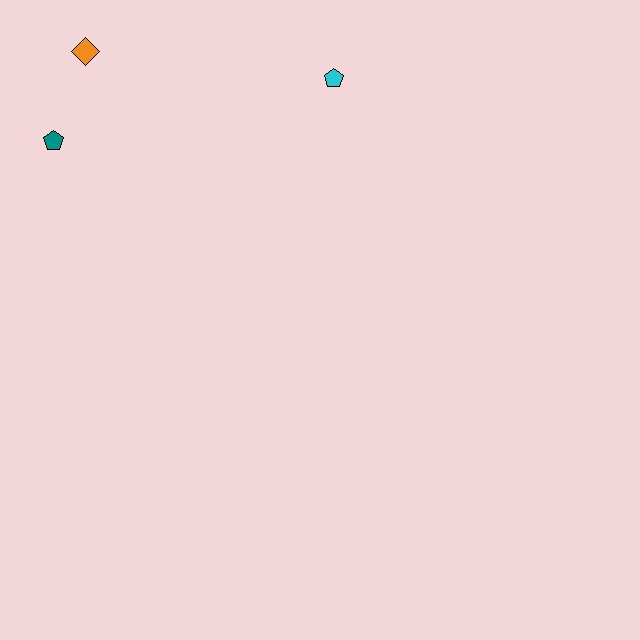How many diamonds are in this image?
There is 1 diamond.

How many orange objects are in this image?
There is 1 orange object.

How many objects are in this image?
There are 3 objects.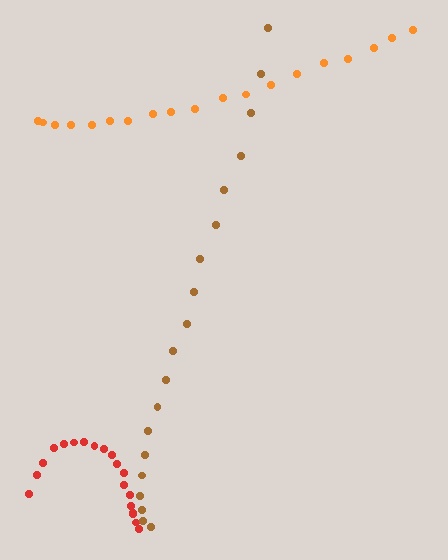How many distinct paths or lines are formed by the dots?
There are 3 distinct paths.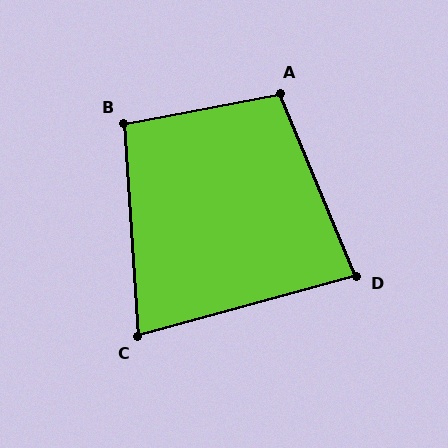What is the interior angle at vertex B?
Approximately 97 degrees (obtuse).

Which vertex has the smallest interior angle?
C, at approximately 78 degrees.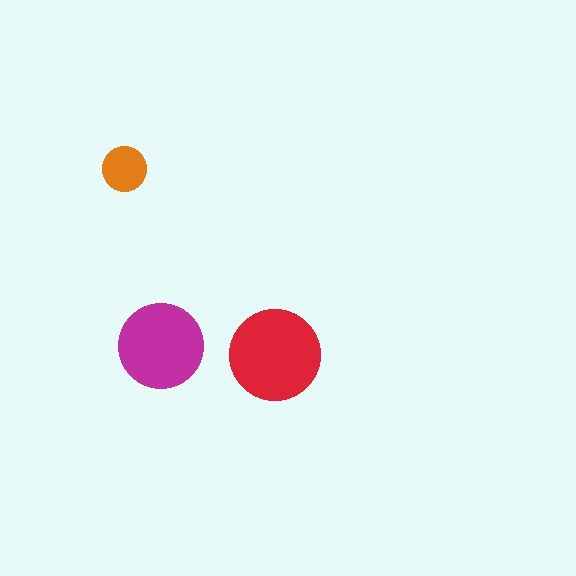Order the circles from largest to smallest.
the red one, the magenta one, the orange one.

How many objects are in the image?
There are 3 objects in the image.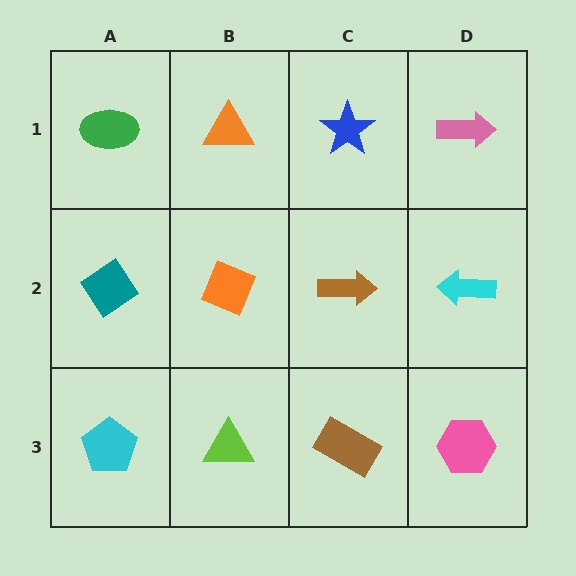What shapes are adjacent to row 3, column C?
A brown arrow (row 2, column C), a lime triangle (row 3, column B), a pink hexagon (row 3, column D).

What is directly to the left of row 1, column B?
A green ellipse.